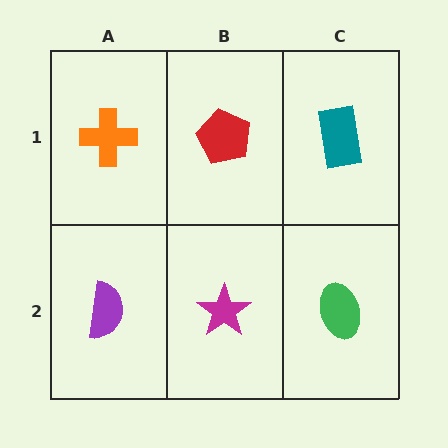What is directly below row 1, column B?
A magenta star.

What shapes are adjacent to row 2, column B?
A red pentagon (row 1, column B), a purple semicircle (row 2, column A), a green ellipse (row 2, column C).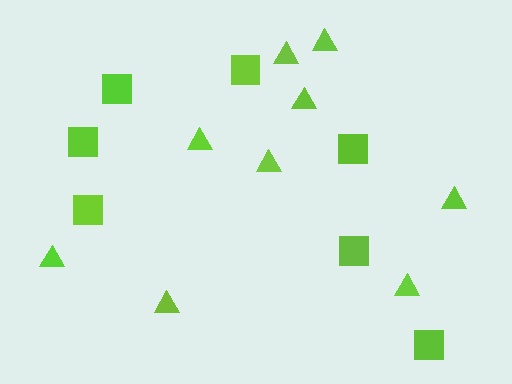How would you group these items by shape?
There are 2 groups: one group of triangles (9) and one group of squares (7).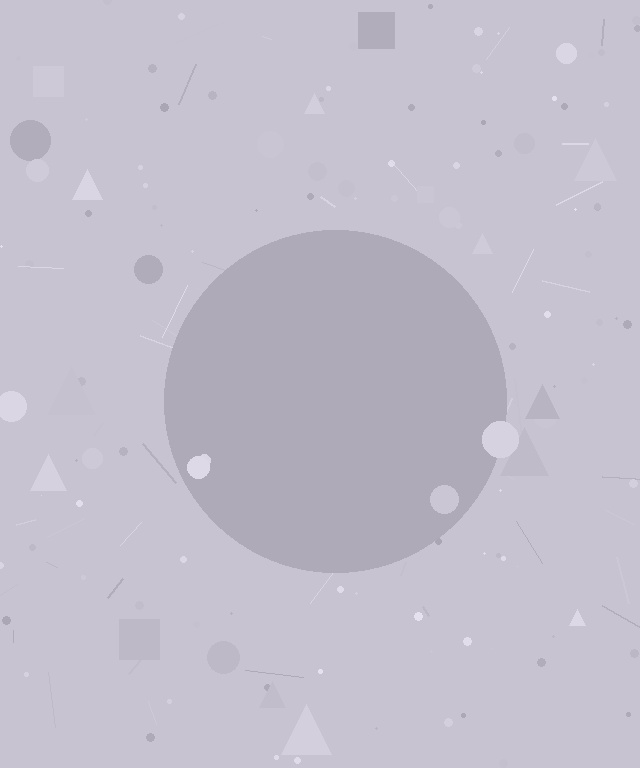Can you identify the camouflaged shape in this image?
The camouflaged shape is a circle.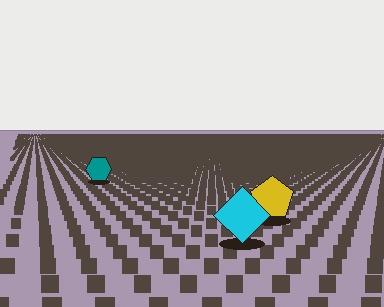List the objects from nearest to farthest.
From nearest to farthest: the cyan diamond, the yellow pentagon, the teal hexagon.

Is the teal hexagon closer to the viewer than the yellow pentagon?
No. The yellow pentagon is closer — you can tell from the texture gradient: the ground texture is coarser near it.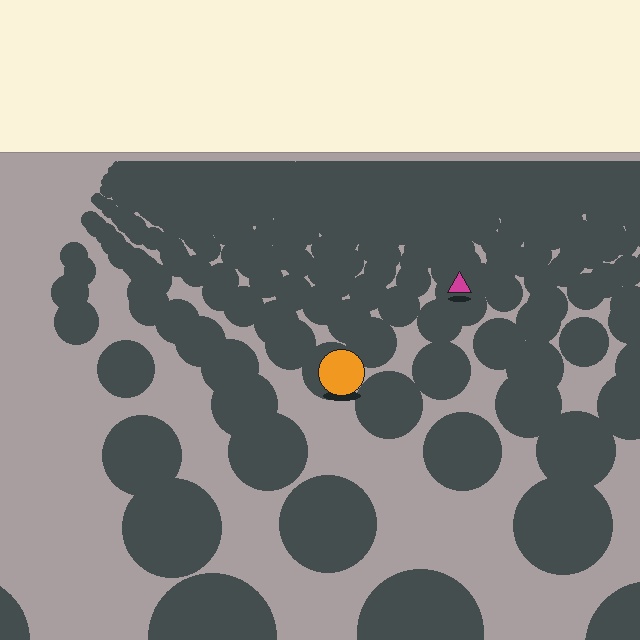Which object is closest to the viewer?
The orange circle is closest. The texture marks near it are larger and more spread out.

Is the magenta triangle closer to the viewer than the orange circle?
No. The orange circle is closer — you can tell from the texture gradient: the ground texture is coarser near it.